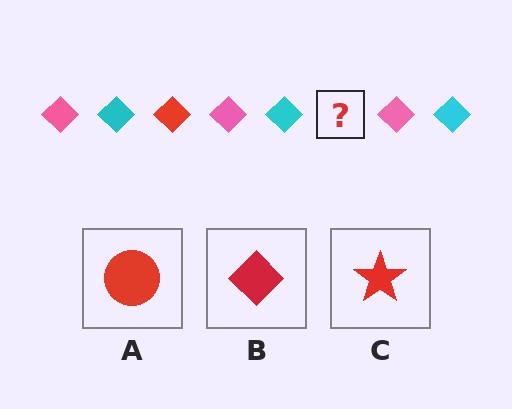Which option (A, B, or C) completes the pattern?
B.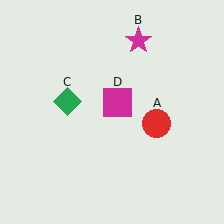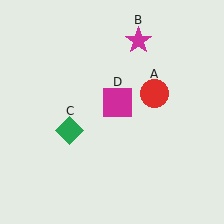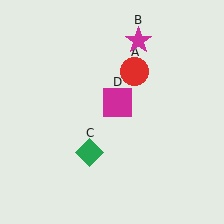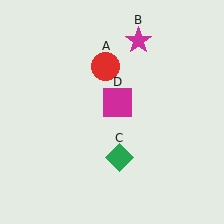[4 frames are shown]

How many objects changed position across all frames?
2 objects changed position: red circle (object A), green diamond (object C).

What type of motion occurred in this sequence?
The red circle (object A), green diamond (object C) rotated counterclockwise around the center of the scene.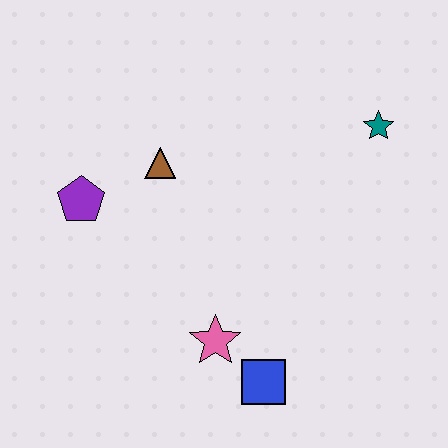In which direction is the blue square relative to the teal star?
The blue square is below the teal star.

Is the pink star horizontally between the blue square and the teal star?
No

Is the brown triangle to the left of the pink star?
Yes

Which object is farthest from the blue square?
The teal star is farthest from the blue square.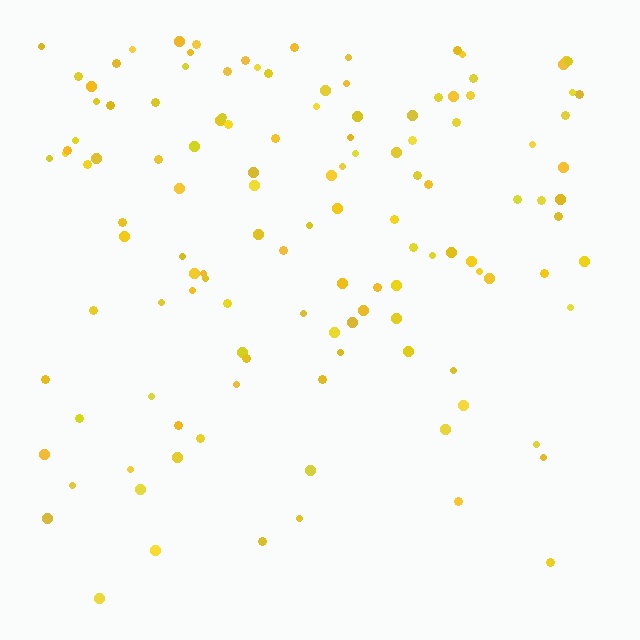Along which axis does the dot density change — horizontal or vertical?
Vertical.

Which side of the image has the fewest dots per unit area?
The bottom.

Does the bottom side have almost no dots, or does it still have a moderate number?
Still a moderate number, just noticeably fewer than the top.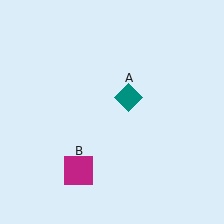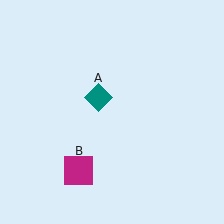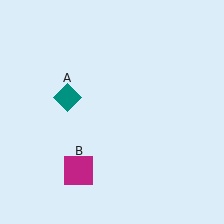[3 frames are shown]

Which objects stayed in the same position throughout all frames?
Magenta square (object B) remained stationary.